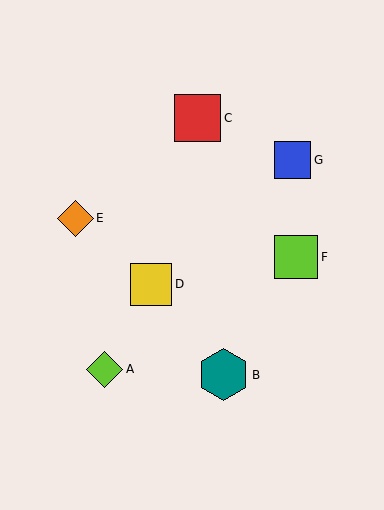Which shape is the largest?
The teal hexagon (labeled B) is the largest.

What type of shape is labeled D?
Shape D is a yellow square.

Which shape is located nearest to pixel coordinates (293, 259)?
The lime square (labeled F) at (296, 257) is nearest to that location.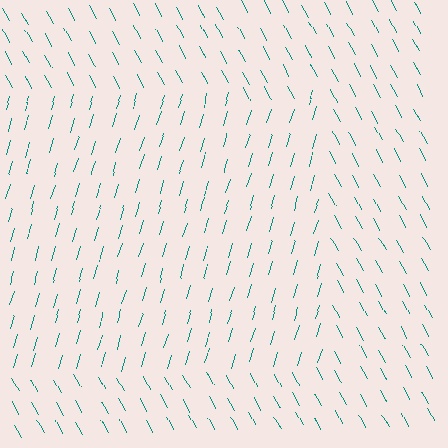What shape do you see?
I see a rectangle.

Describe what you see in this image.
The image is filled with small teal line segments. A rectangle region in the image has lines oriented differently from the surrounding lines, creating a visible texture boundary.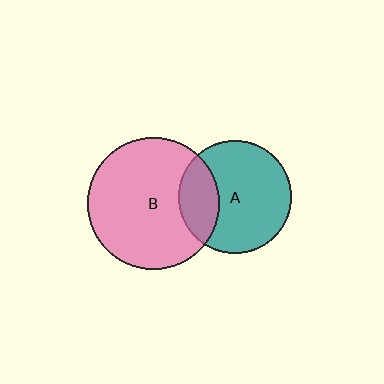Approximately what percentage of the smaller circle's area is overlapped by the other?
Approximately 25%.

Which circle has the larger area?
Circle B (pink).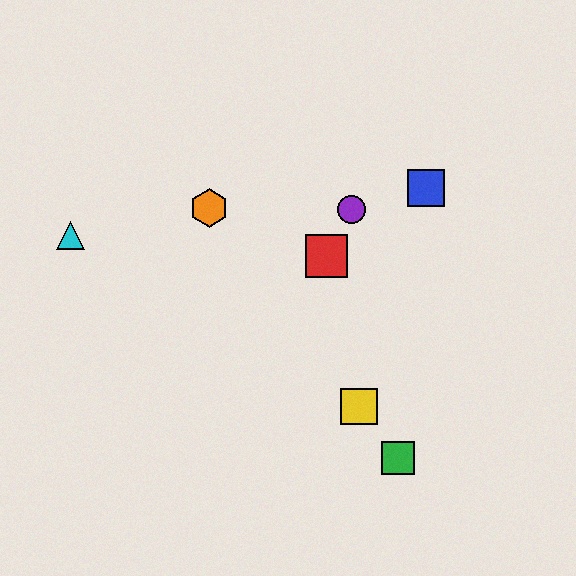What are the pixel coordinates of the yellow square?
The yellow square is at (359, 406).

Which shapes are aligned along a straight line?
The green square, the yellow square, the orange hexagon are aligned along a straight line.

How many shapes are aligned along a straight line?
3 shapes (the green square, the yellow square, the orange hexagon) are aligned along a straight line.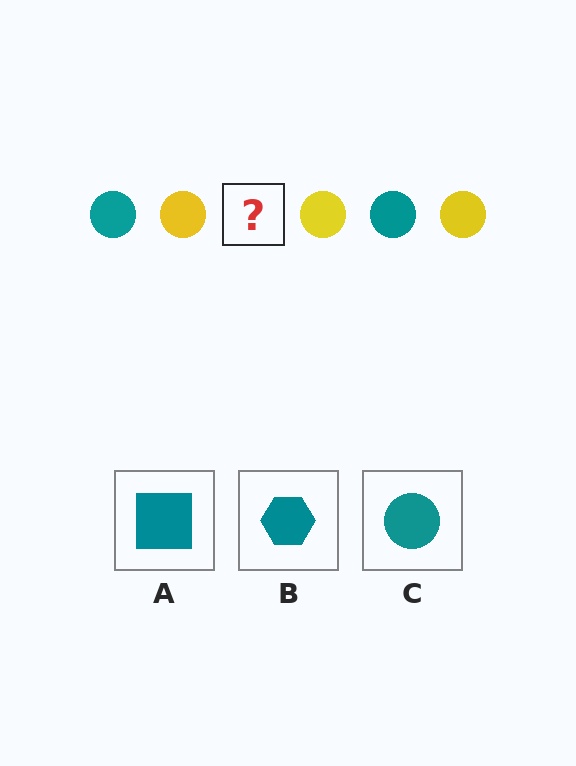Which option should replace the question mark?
Option C.